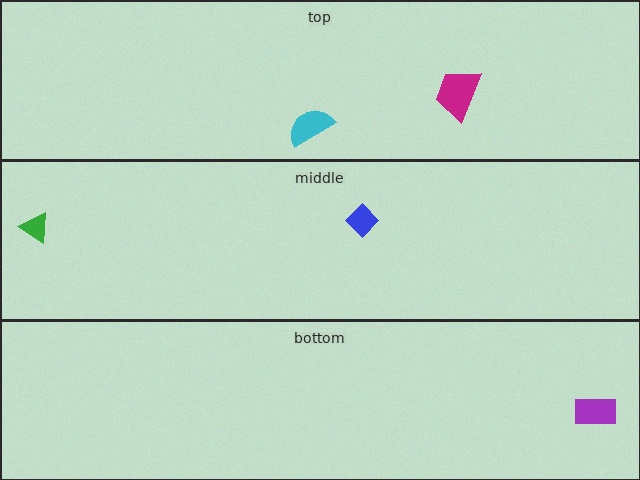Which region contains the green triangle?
The middle region.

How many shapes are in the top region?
2.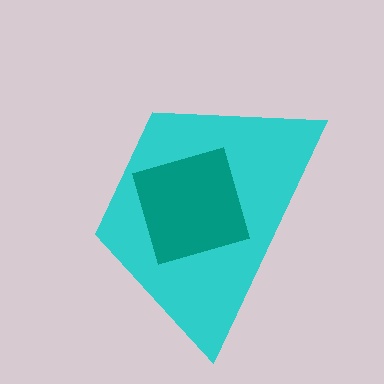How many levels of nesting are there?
2.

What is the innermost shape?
The teal square.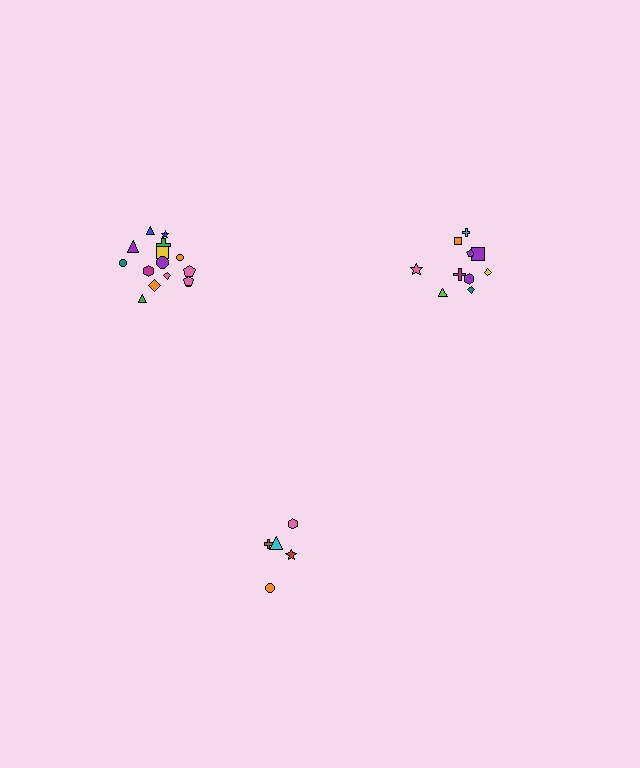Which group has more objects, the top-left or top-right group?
The top-left group.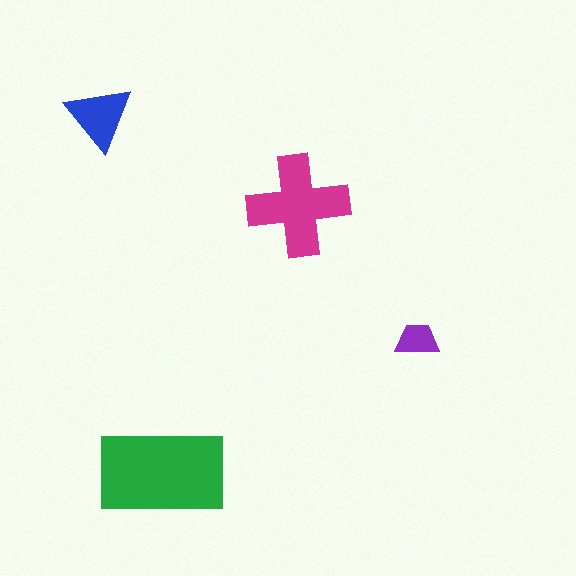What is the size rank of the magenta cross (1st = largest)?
2nd.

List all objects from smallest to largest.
The purple trapezoid, the blue triangle, the magenta cross, the green rectangle.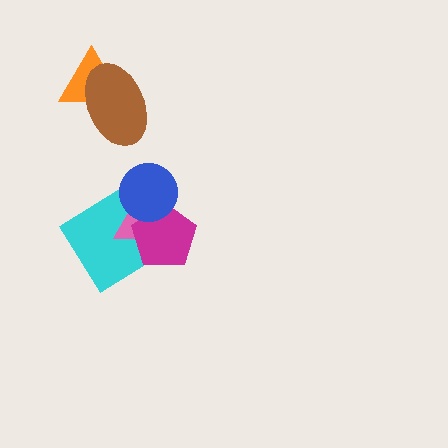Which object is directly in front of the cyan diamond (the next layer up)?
The pink triangle is directly in front of the cyan diamond.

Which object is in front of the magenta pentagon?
The blue circle is in front of the magenta pentagon.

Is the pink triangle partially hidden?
Yes, it is partially covered by another shape.